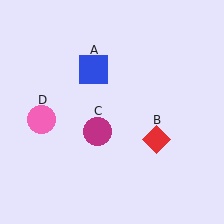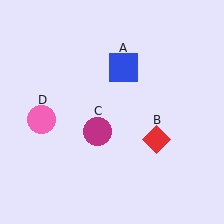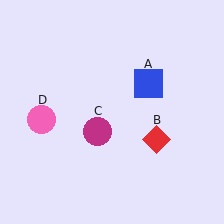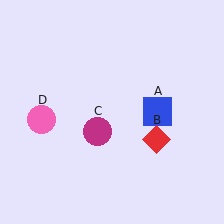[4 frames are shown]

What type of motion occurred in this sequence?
The blue square (object A) rotated clockwise around the center of the scene.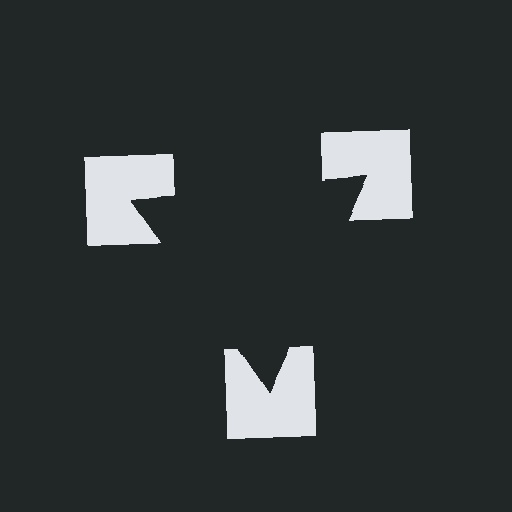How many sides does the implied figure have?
3 sides.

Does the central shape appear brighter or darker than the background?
It typically appears slightly darker than the background, even though no actual brightness change is drawn.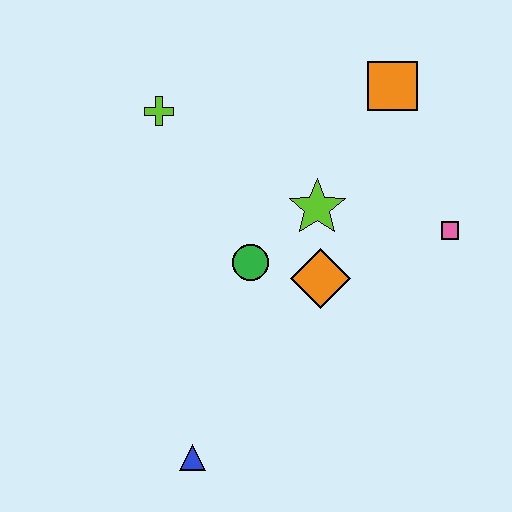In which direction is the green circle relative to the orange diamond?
The green circle is to the left of the orange diamond.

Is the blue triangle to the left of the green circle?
Yes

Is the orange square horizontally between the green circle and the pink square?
Yes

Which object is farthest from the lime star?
The blue triangle is farthest from the lime star.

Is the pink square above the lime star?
No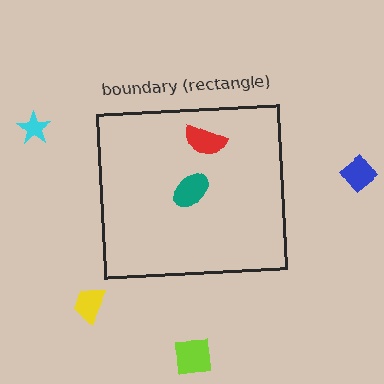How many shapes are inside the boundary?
2 inside, 4 outside.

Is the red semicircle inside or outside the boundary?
Inside.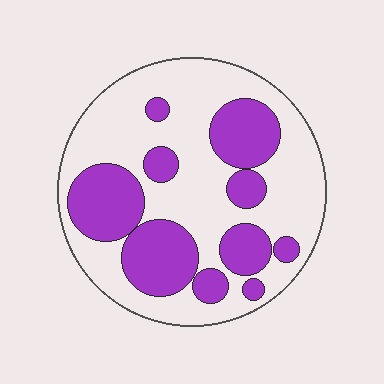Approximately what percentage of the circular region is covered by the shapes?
Approximately 35%.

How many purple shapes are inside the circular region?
10.